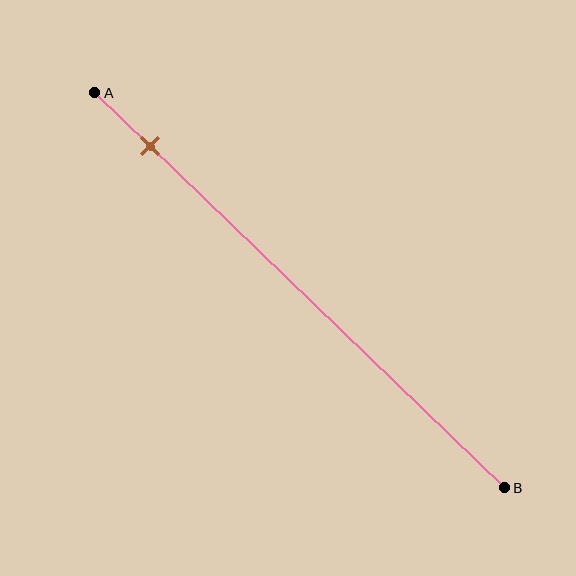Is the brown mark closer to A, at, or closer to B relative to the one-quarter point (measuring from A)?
The brown mark is closer to point A than the one-quarter point of segment AB.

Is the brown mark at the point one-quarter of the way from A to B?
No, the mark is at about 15% from A, not at the 25% one-quarter point.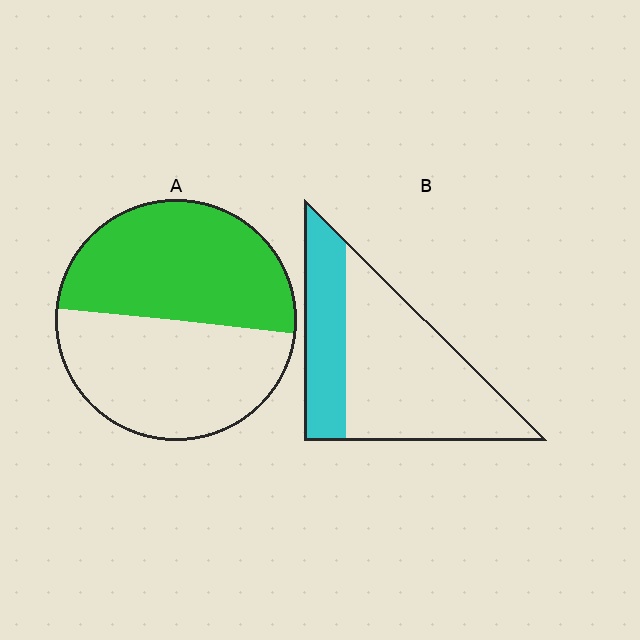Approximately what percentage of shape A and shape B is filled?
A is approximately 50% and B is approximately 30%.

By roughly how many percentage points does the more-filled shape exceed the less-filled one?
By roughly 20 percentage points (A over B).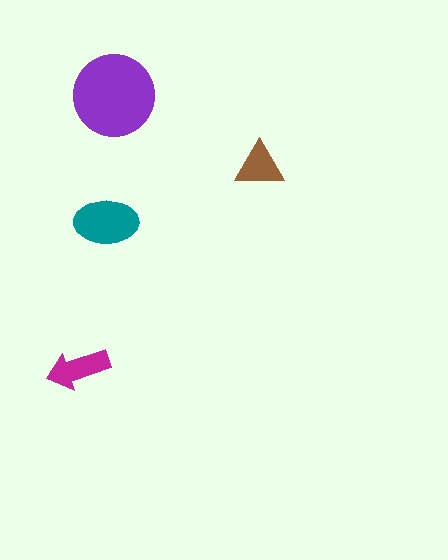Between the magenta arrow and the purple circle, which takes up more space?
The purple circle.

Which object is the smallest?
The brown triangle.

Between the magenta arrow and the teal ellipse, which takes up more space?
The teal ellipse.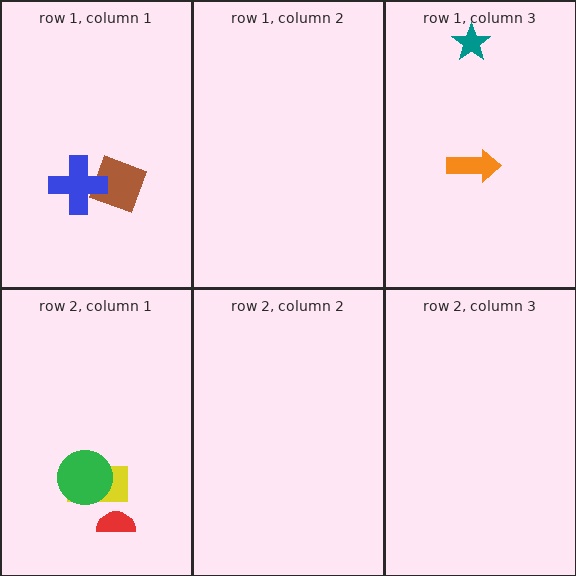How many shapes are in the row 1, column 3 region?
2.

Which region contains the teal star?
The row 1, column 3 region.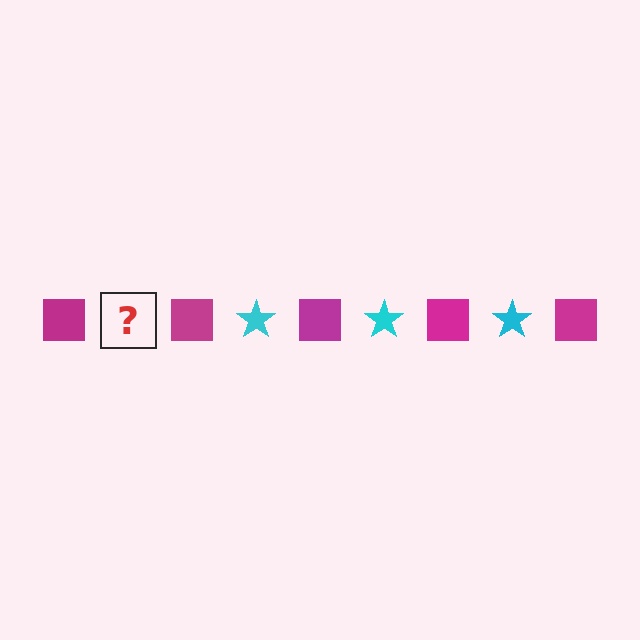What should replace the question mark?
The question mark should be replaced with a cyan star.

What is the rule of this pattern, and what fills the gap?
The rule is that the pattern alternates between magenta square and cyan star. The gap should be filled with a cyan star.